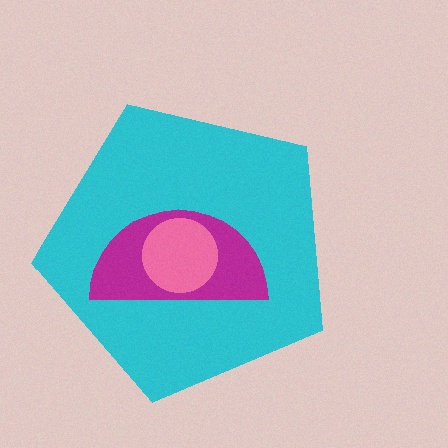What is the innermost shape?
The pink circle.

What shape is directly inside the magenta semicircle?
The pink circle.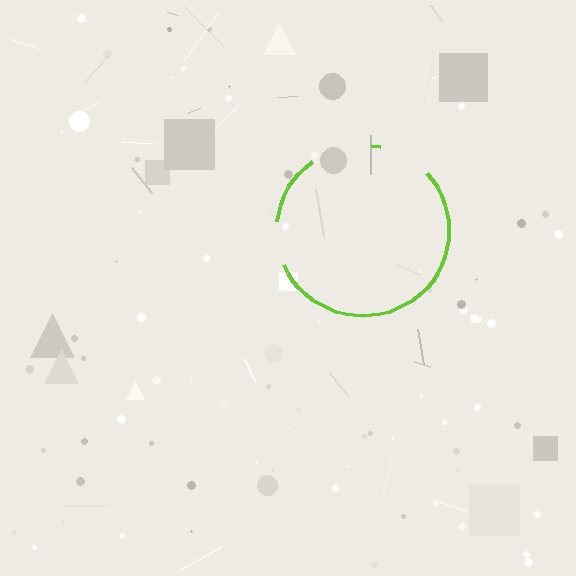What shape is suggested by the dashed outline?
The dashed outline suggests a circle.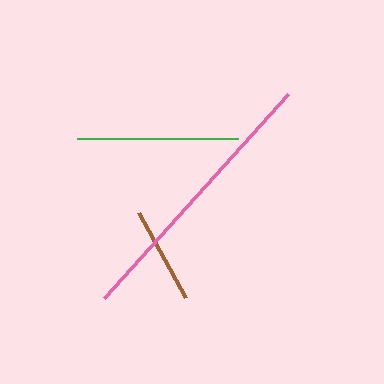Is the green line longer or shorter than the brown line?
The green line is longer than the brown line.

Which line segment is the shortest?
The brown line is the shortest at approximately 97 pixels.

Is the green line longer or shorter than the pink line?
The pink line is longer than the green line.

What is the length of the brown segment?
The brown segment is approximately 97 pixels long.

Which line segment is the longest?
The pink line is the longest at approximately 274 pixels.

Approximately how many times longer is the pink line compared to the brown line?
The pink line is approximately 2.8 times the length of the brown line.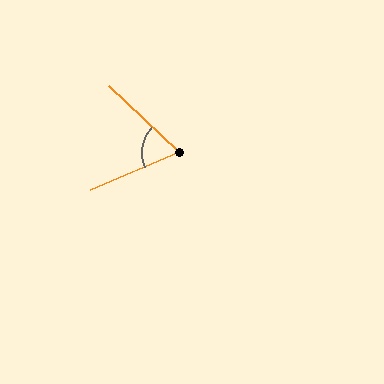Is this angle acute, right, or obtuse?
It is acute.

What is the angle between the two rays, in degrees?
Approximately 67 degrees.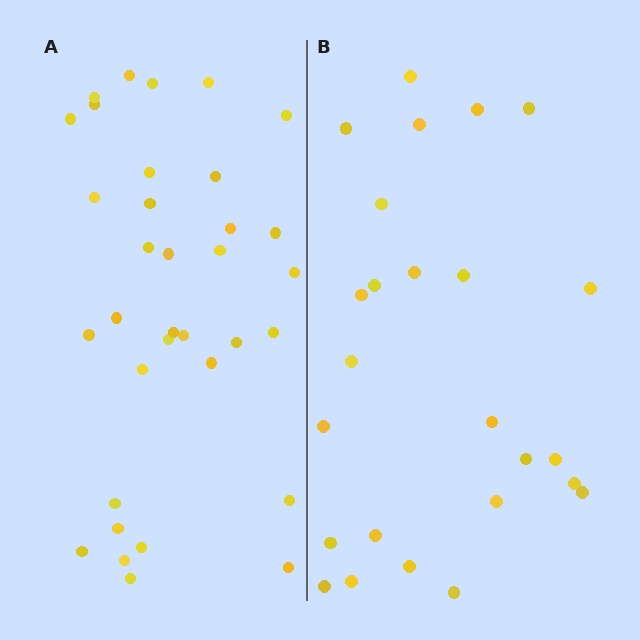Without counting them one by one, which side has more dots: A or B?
Region A (the left region) has more dots.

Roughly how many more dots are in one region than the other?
Region A has roughly 8 or so more dots than region B.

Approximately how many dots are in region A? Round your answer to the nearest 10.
About 30 dots. (The exact count is 34, which rounds to 30.)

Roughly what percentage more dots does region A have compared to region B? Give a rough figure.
About 35% more.